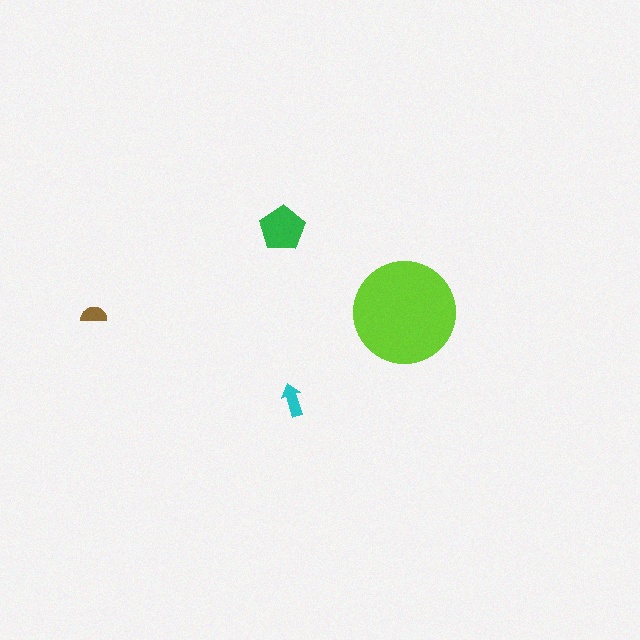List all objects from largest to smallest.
The lime circle, the green pentagon, the cyan arrow, the brown semicircle.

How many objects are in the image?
There are 4 objects in the image.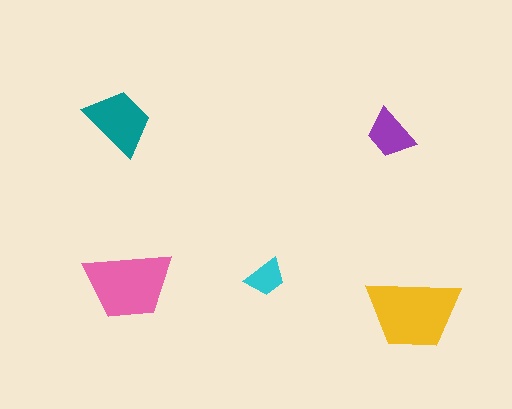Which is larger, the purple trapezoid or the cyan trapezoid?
The purple one.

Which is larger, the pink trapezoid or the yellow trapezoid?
The yellow one.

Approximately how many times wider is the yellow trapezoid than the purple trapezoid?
About 2 times wider.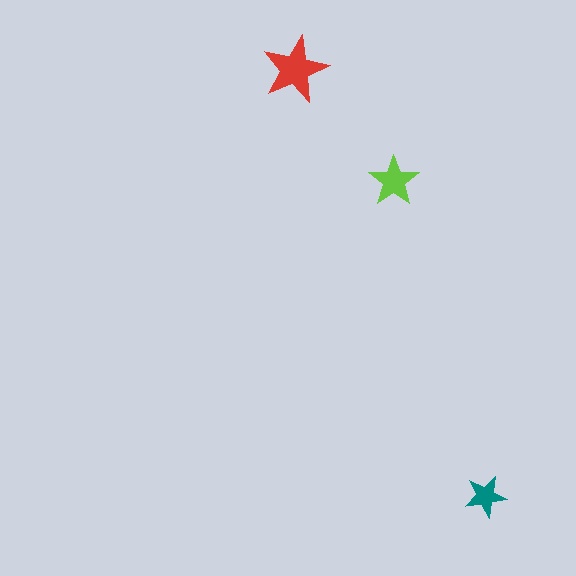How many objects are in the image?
There are 3 objects in the image.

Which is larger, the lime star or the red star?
The red one.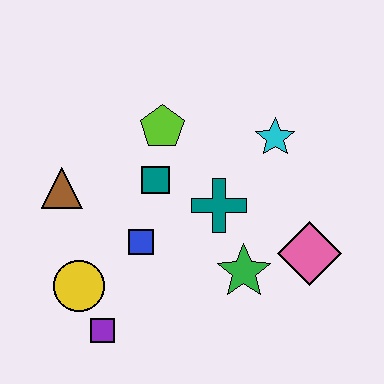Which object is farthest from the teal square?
The pink diamond is farthest from the teal square.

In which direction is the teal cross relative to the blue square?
The teal cross is to the right of the blue square.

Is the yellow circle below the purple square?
No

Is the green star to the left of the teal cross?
No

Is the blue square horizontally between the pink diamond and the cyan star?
No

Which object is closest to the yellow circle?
The purple square is closest to the yellow circle.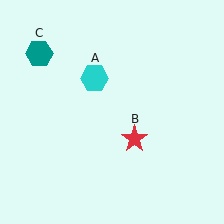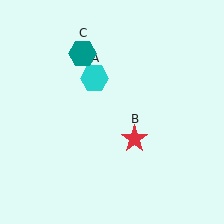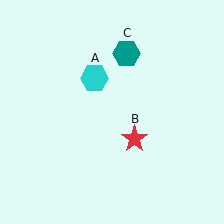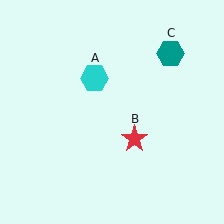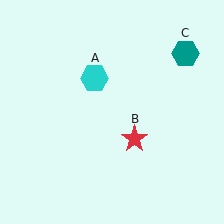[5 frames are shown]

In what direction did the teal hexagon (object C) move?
The teal hexagon (object C) moved right.